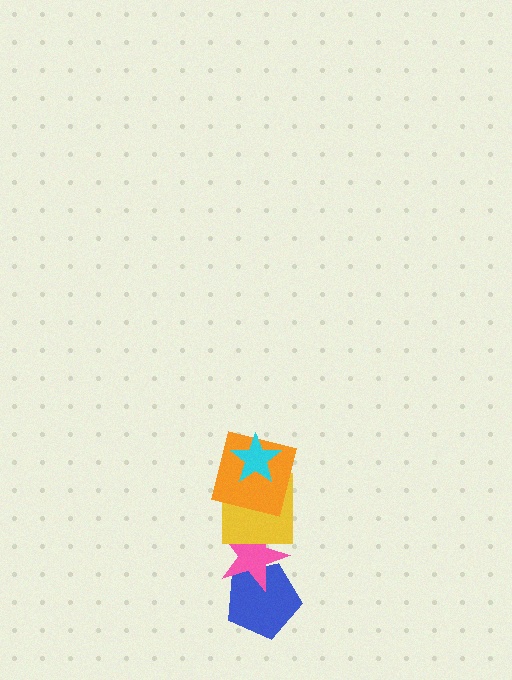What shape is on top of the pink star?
The yellow square is on top of the pink star.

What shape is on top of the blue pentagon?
The pink star is on top of the blue pentagon.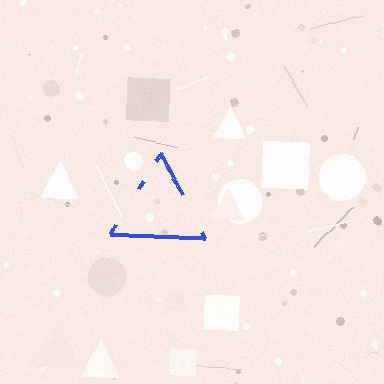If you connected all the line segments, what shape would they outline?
They would outline a triangle.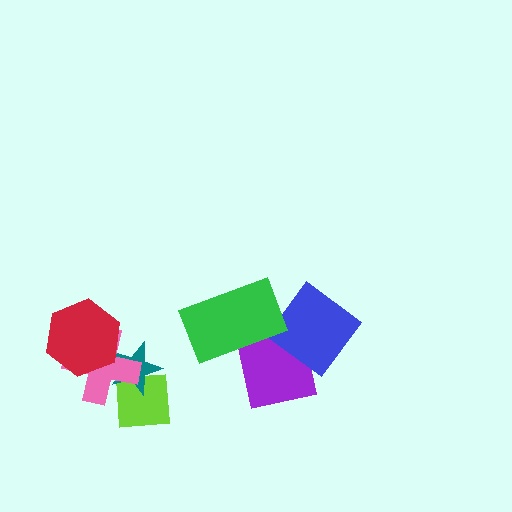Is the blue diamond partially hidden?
Yes, it is partially covered by another shape.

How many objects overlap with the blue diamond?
2 objects overlap with the blue diamond.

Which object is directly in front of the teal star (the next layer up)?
The pink cross is directly in front of the teal star.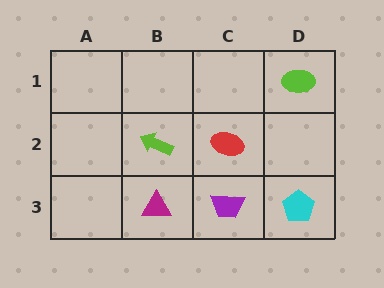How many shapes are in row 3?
3 shapes.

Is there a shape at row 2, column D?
No, that cell is empty.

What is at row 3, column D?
A cyan pentagon.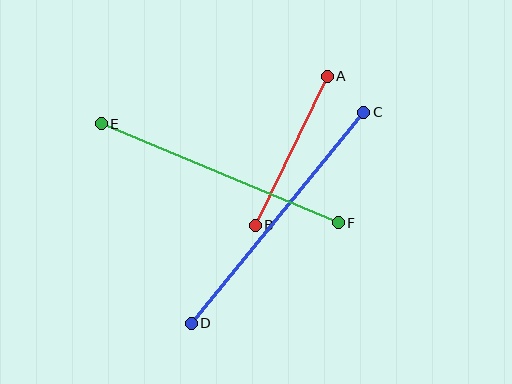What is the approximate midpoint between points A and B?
The midpoint is at approximately (291, 151) pixels.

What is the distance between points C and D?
The distance is approximately 273 pixels.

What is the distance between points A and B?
The distance is approximately 165 pixels.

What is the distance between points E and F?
The distance is approximately 257 pixels.